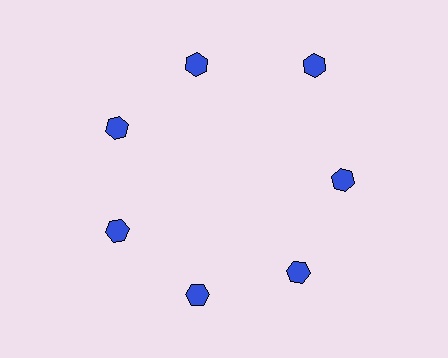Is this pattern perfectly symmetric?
No. The 7 blue hexagons are arranged in a ring, but one element near the 1 o'clock position is pushed outward from the center, breaking the 7-fold rotational symmetry.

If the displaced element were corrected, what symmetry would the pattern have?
It would have 7-fold rotational symmetry — the pattern would map onto itself every 51 degrees.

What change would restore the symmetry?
The symmetry would be restored by moving it inward, back onto the ring so that all 7 hexagons sit at equal angles and equal distance from the center.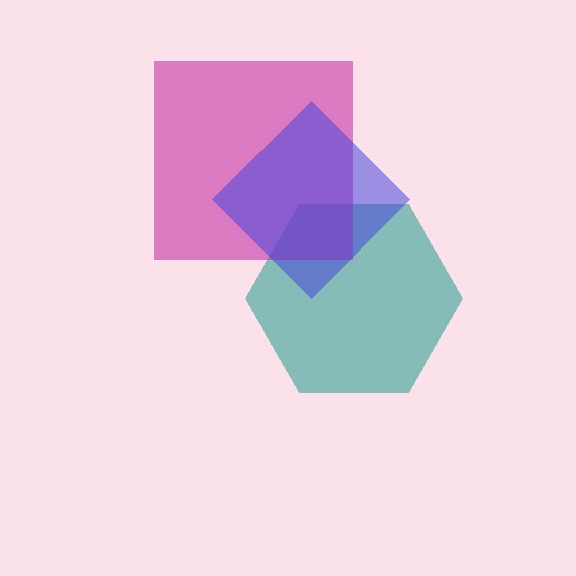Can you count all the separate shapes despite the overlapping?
Yes, there are 3 separate shapes.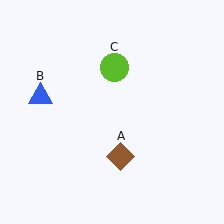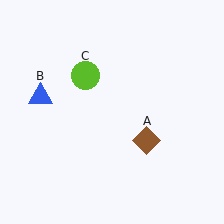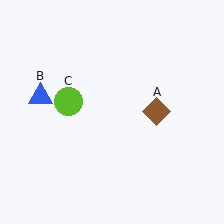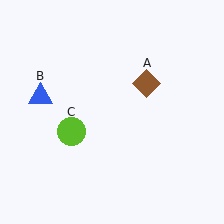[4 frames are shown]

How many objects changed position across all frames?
2 objects changed position: brown diamond (object A), lime circle (object C).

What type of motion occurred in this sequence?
The brown diamond (object A), lime circle (object C) rotated counterclockwise around the center of the scene.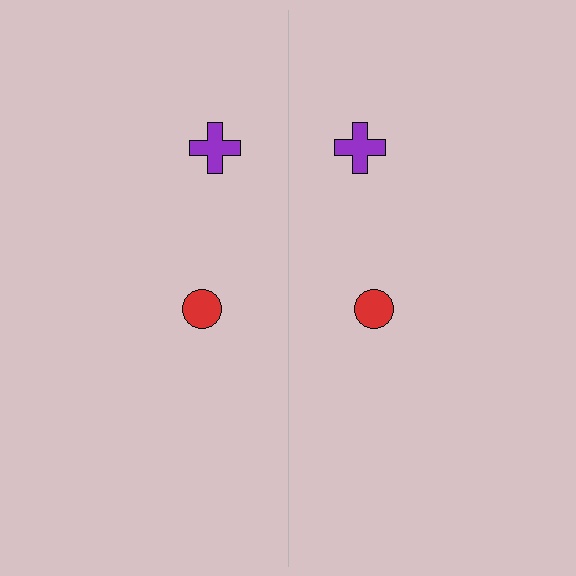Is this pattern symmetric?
Yes, this pattern has bilateral (reflection) symmetry.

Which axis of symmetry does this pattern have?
The pattern has a vertical axis of symmetry running through the center of the image.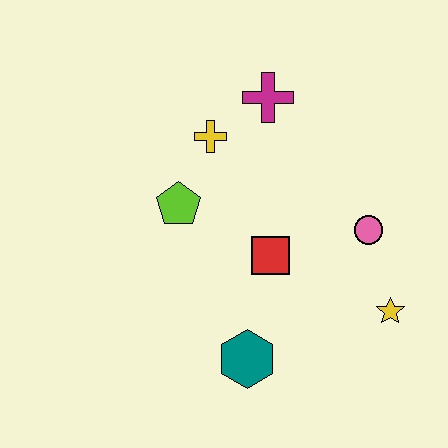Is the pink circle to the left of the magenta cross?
No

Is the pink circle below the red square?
No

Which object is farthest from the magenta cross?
The teal hexagon is farthest from the magenta cross.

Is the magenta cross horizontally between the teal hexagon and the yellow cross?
No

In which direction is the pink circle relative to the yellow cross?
The pink circle is to the right of the yellow cross.